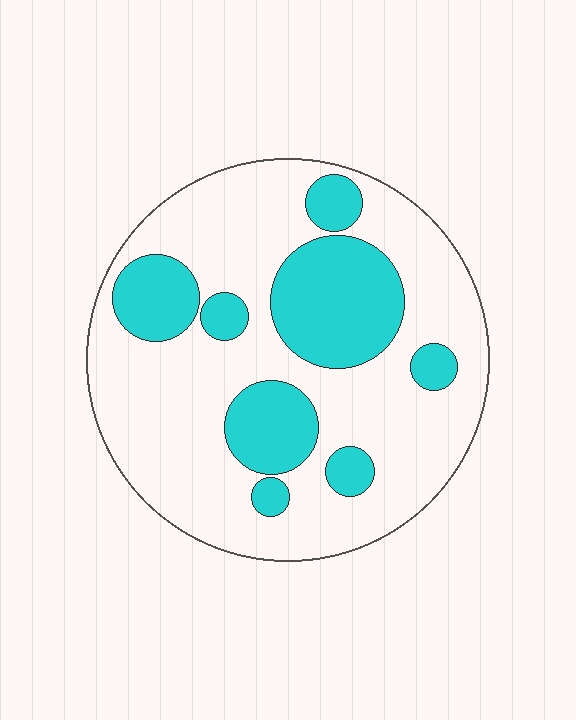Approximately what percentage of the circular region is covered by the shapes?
Approximately 30%.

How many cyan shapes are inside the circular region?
8.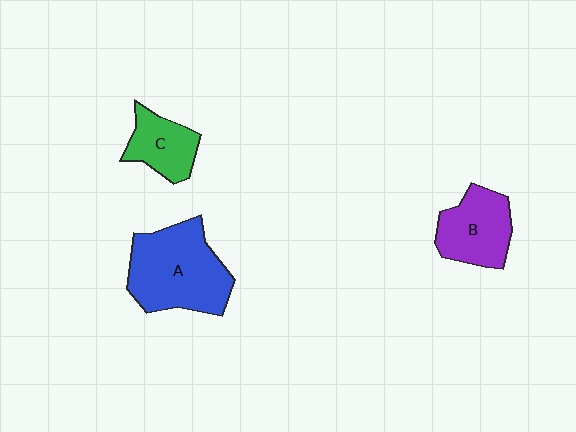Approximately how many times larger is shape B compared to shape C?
Approximately 1.3 times.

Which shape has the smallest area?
Shape C (green).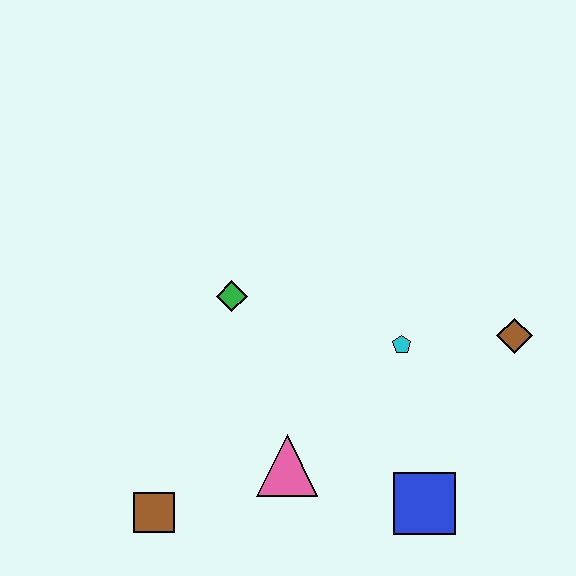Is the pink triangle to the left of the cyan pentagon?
Yes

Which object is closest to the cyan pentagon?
The brown diamond is closest to the cyan pentagon.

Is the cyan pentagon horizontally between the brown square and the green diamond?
No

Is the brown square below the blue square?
Yes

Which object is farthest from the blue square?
The green diamond is farthest from the blue square.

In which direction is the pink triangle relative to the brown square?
The pink triangle is to the right of the brown square.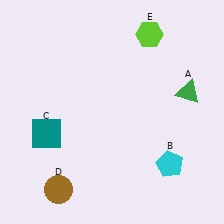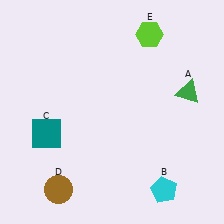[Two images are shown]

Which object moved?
The cyan pentagon (B) moved down.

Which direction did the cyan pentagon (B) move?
The cyan pentagon (B) moved down.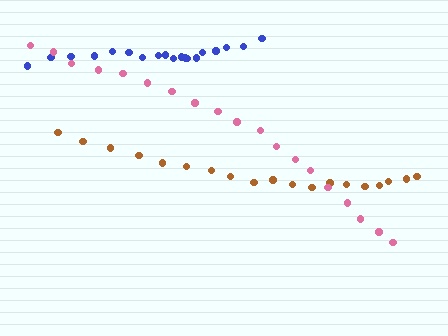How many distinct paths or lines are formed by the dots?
There are 3 distinct paths.